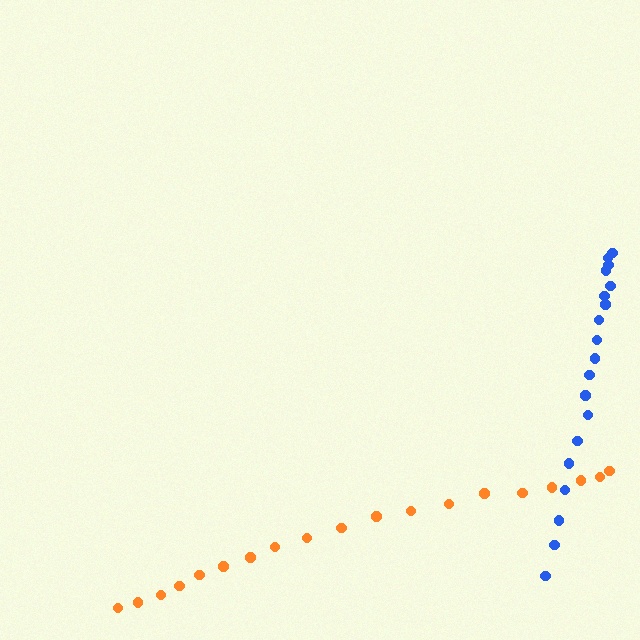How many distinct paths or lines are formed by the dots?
There are 2 distinct paths.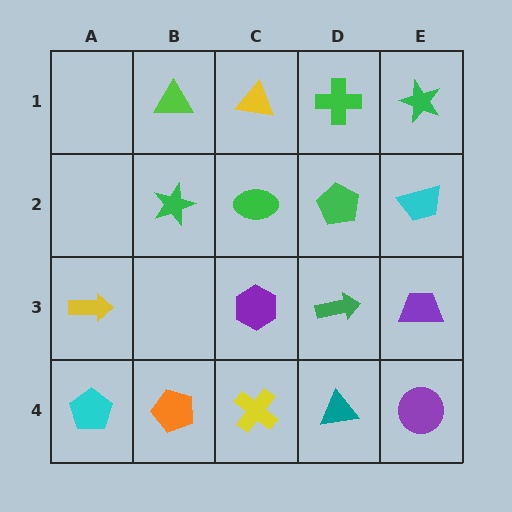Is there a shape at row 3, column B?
No, that cell is empty.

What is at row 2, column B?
A green star.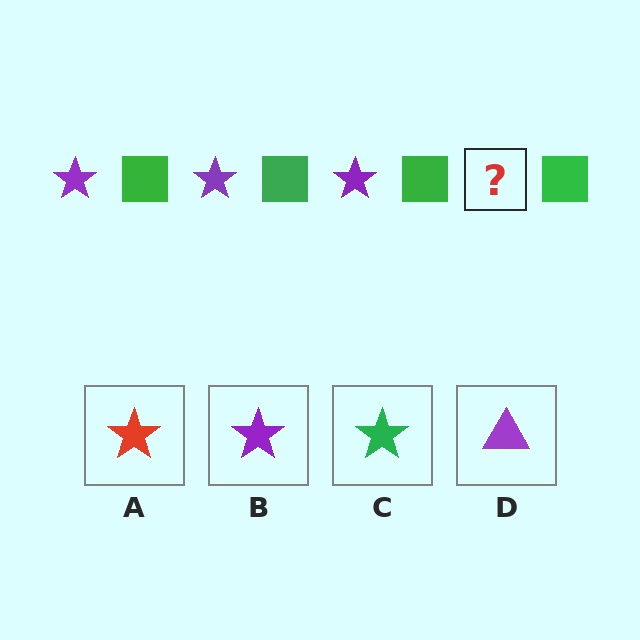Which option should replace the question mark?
Option B.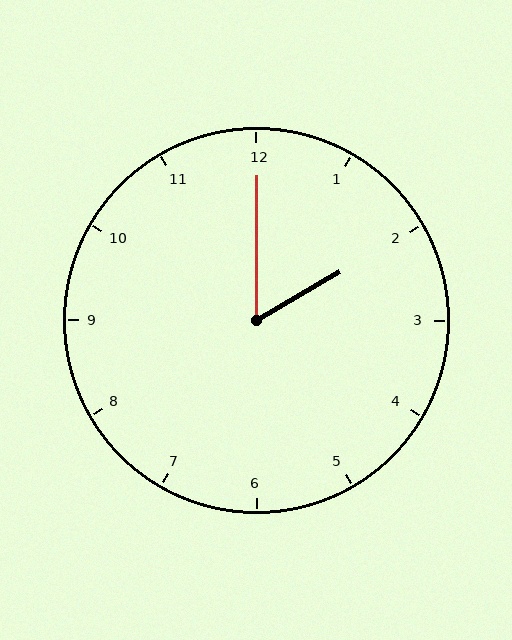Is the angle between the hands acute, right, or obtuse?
It is acute.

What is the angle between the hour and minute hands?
Approximately 60 degrees.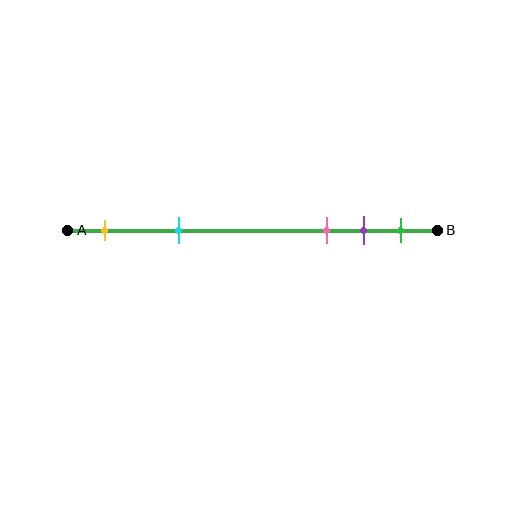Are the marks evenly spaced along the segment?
No, the marks are not evenly spaced.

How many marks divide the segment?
There are 5 marks dividing the segment.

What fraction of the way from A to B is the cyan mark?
The cyan mark is approximately 30% (0.3) of the way from A to B.